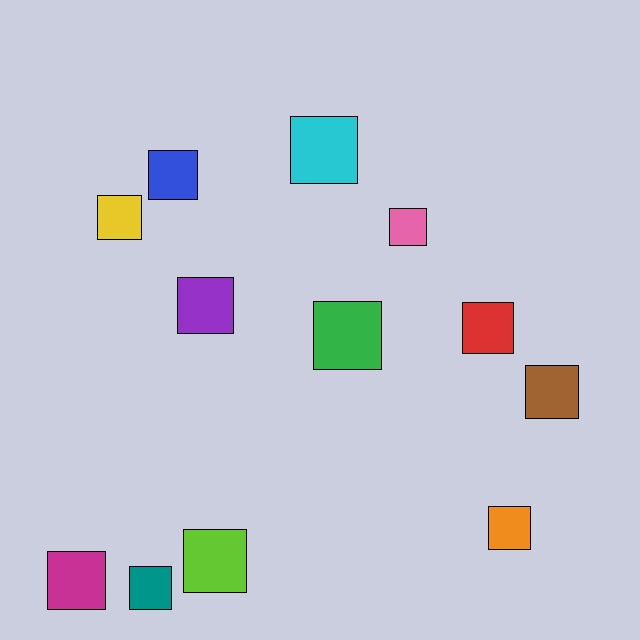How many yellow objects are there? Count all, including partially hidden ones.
There is 1 yellow object.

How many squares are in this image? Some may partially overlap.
There are 12 squares.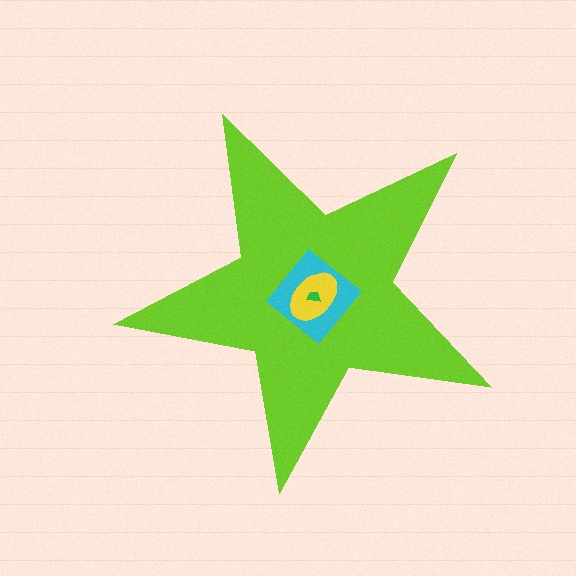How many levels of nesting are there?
4.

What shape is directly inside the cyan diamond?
The yellow ellipse.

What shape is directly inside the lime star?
The cyan diamond.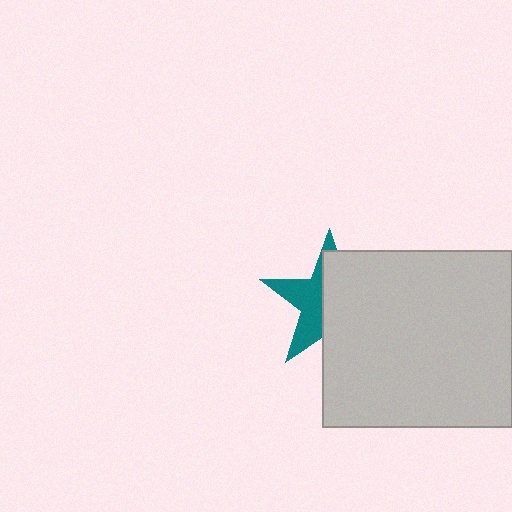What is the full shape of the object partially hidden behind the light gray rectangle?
The partially hidden object is a teal star.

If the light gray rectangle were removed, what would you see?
You would see the complete teal star.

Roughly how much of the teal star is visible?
A small part of it is visible (roughly 41%).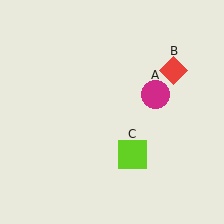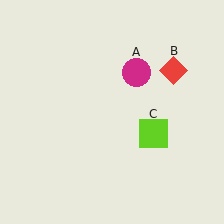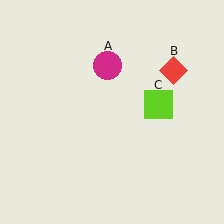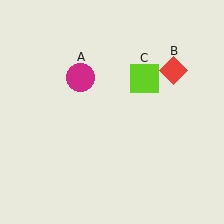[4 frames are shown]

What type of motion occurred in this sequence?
The magenta circle (object A), lime square (object C) rotated counterclockwise around the center of the scene.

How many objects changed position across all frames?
2 objects changed position: magenta circle (object A), lime square (object C).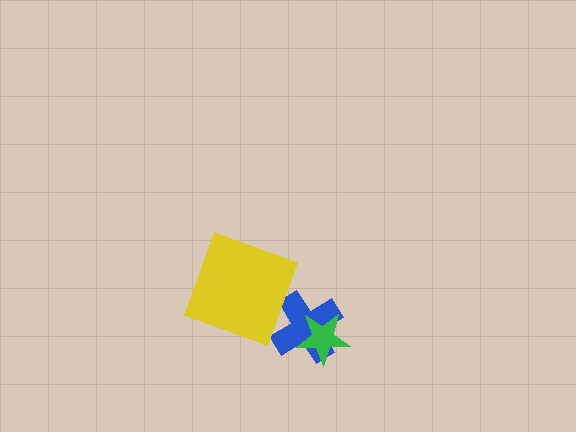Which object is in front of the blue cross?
The green star is in front of the blue cross.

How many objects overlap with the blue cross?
1 object overlaps with the blue cross.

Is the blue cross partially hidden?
Yes, it is partially covered by another shape.